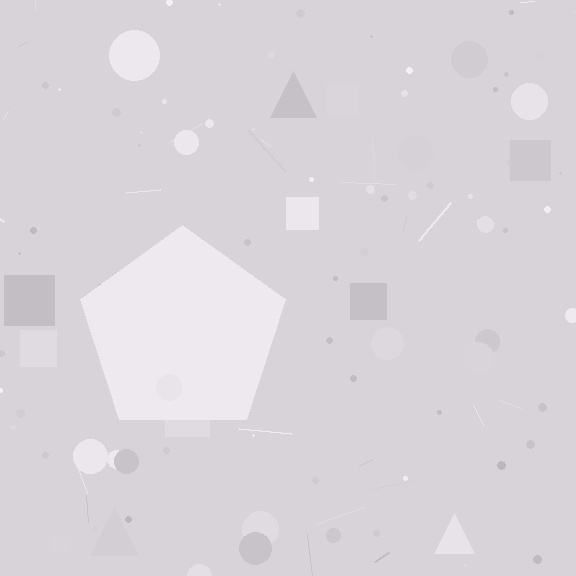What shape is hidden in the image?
A pentagon is hidden in the image.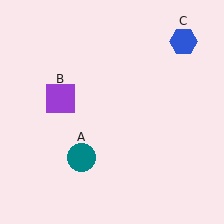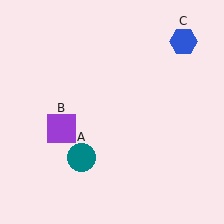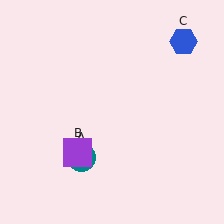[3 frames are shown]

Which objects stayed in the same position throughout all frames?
Teal circle (object A) and blue hexagon (object C) remained stationary.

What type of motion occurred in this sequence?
The purple square (object B) rotated counterclockwise around the center of the scene.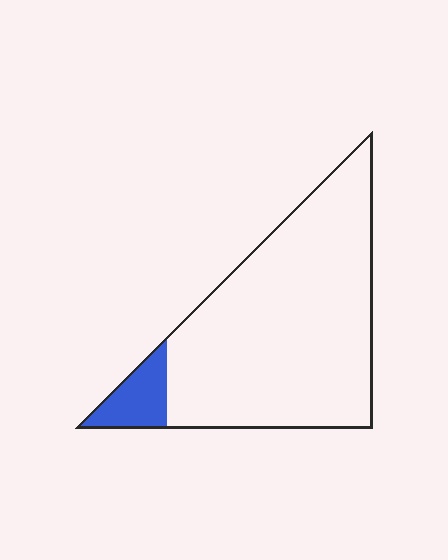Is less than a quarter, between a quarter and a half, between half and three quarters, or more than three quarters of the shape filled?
Less than a quarter.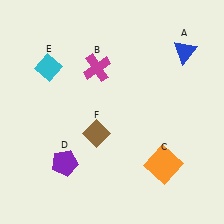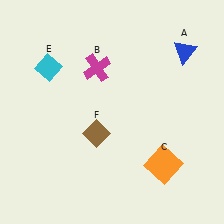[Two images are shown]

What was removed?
The purple pentagon (D) was removed in Image 2.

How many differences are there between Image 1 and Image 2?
There is 1 difference between the two images.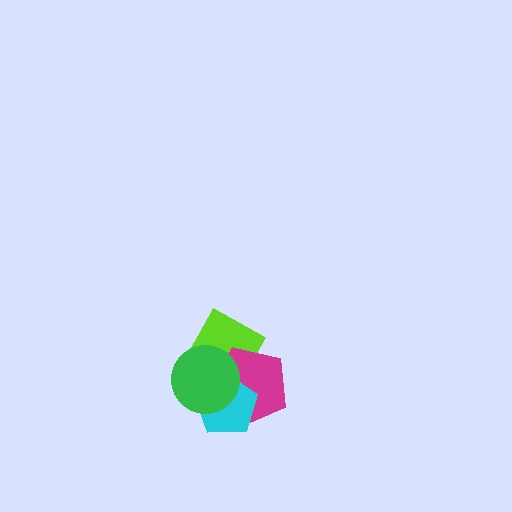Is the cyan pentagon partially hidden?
Yes, it is partially covered by another shape.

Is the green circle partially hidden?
No, no other shape covers it.